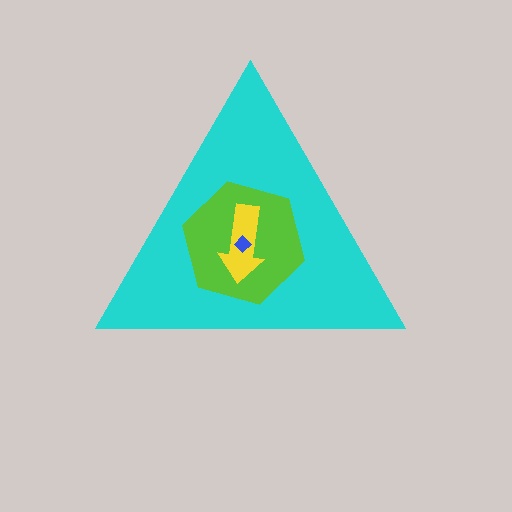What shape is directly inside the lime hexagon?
The yellow arrow.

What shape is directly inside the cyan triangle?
The lime hexagon.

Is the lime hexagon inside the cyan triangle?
Yes.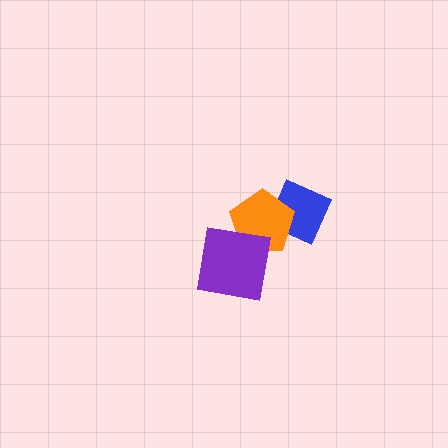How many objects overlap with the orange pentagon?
2 objects overlap with the orange pentagon.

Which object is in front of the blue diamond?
The orange pentagon is in front of the blue diamond.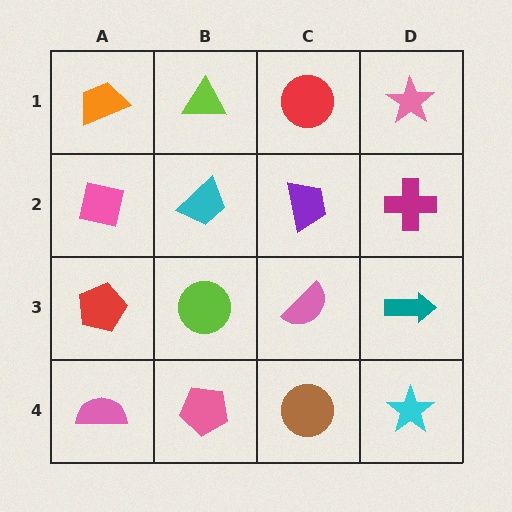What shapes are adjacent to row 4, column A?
A red pentagon (row 3, column A), a pink pentagon (row 4, column B).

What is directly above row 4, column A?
A red pentagon.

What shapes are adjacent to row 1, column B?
A cyan trapezoid (row 2, column B), an orange trapezoid (row 1, column A), a red circle (row 1, column C).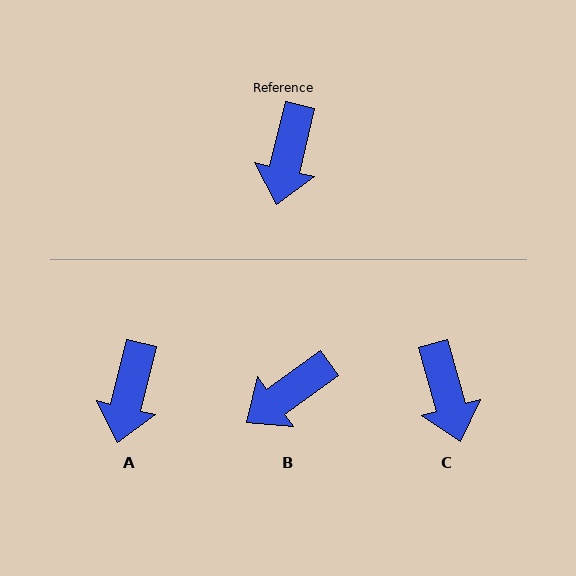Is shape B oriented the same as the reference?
No, it is off by about 41 degrees.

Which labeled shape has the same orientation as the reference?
A.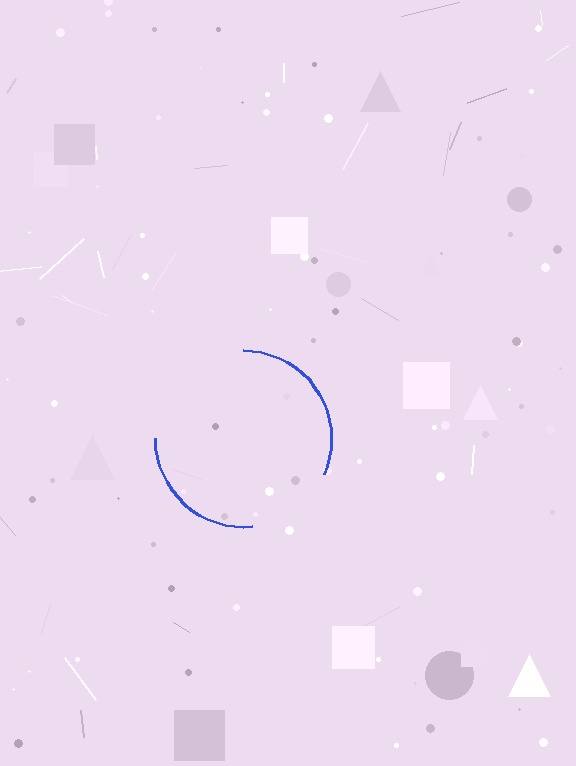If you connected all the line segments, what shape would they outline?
They would outline a circle.